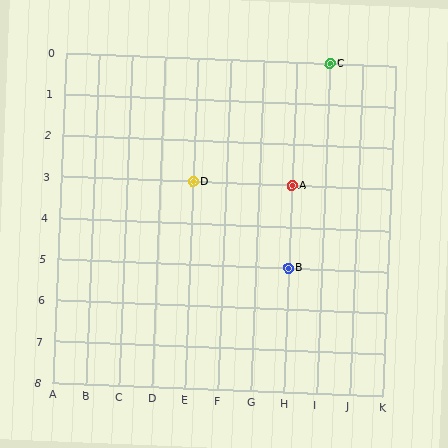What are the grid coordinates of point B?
Point B is at grid coordinates (H, 5).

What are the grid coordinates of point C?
Point C is at grid coordinates (I, 0).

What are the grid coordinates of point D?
Point D is at grid coordinates (E, 3).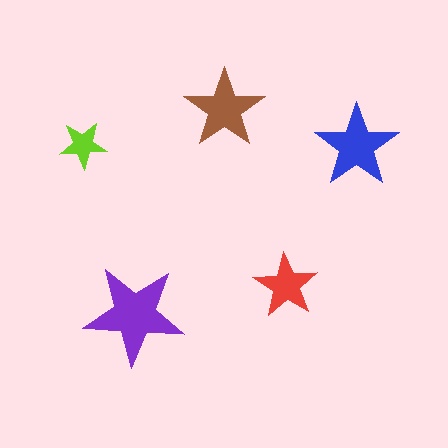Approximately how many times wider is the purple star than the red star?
About 1.5 times wider.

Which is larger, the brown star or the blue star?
The blue one.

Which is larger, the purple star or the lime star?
The purple one.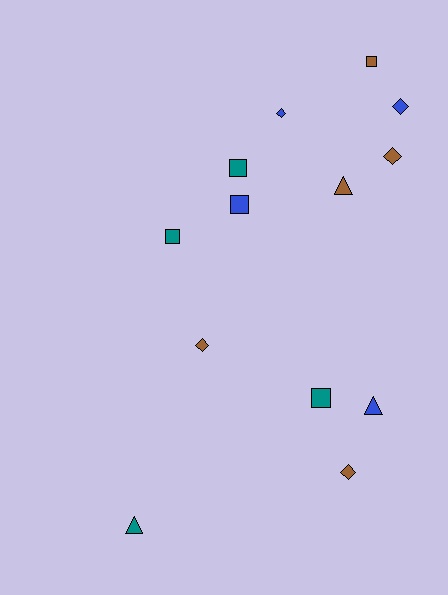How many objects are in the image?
There are 13 objects.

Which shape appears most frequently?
Diamond, with 5 objects.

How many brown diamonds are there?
There are 3 brown diamonds.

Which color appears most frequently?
Brown, with 5 objects.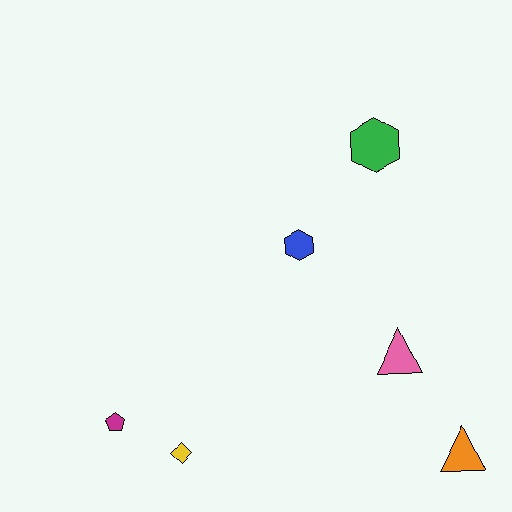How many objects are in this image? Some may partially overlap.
There are 6 objects.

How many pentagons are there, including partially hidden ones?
There is 1 pentagon.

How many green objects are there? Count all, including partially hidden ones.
There is 1 green object.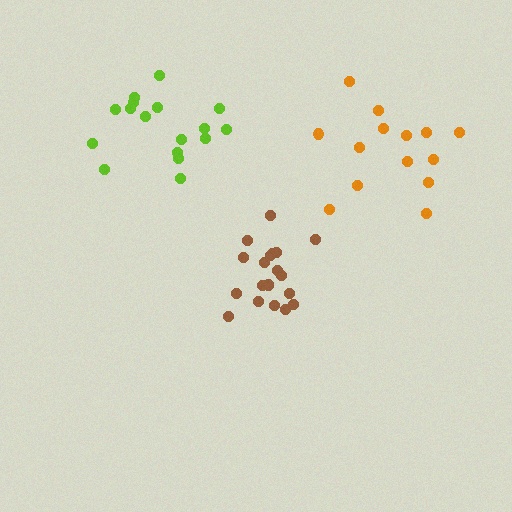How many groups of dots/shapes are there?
There are 3 groups.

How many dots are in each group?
Group 1: 20 dots, Group 2: 14 dots, Group 3: 17 dots (51 total).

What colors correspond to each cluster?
The clusters are colored: brown, orange, lime.